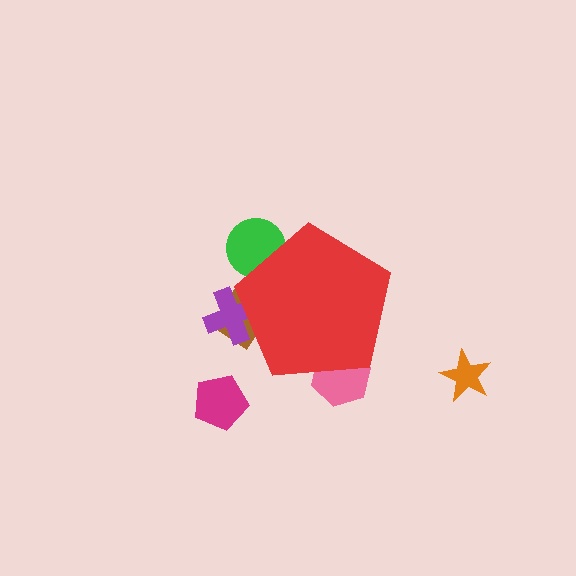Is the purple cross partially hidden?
Yes, the purple cross is partially hidden behind the red pentagon.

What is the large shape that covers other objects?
A red pentagon.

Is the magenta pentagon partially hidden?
No, the magenta pentagon is fully visible.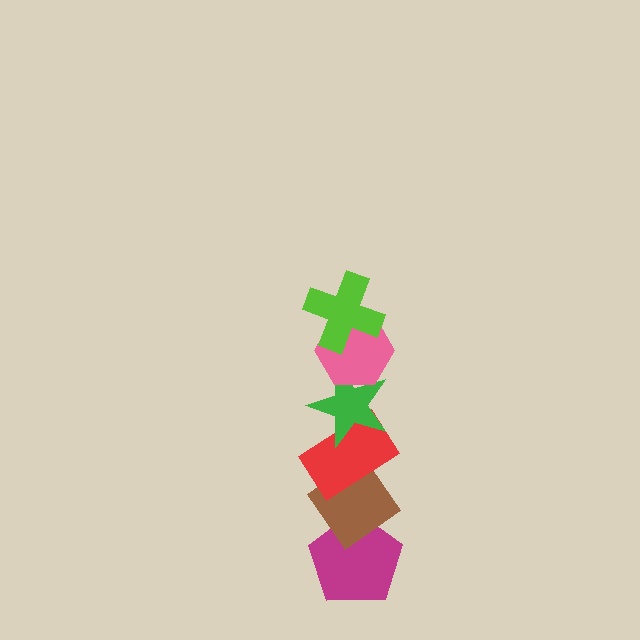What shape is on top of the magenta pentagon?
The brown diamond is on top of the magenta pentagon.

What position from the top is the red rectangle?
The red rectangle is 4th from the top.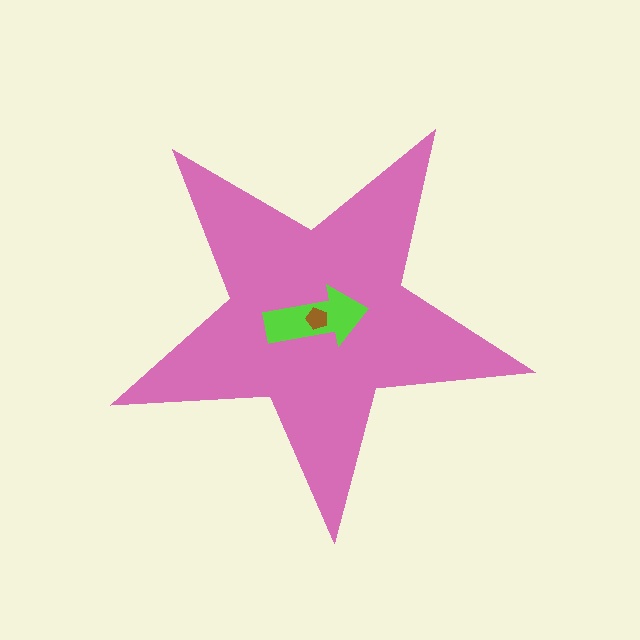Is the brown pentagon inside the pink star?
Yes.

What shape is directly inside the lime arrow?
The brown pentagon.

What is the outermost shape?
The pink star.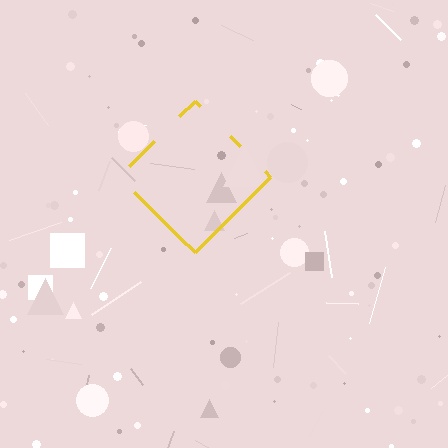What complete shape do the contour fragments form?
The contour fragments form a diamond.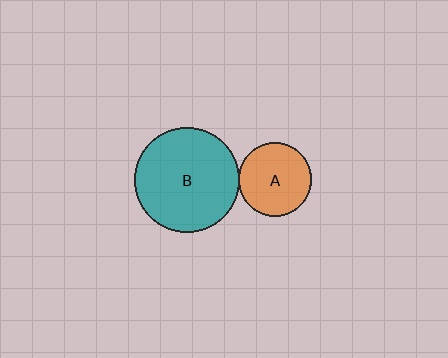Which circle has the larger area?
Circle B (teal).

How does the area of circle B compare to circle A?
Approximately 2.1 times.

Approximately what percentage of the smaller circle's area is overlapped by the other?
Approximately 5%.